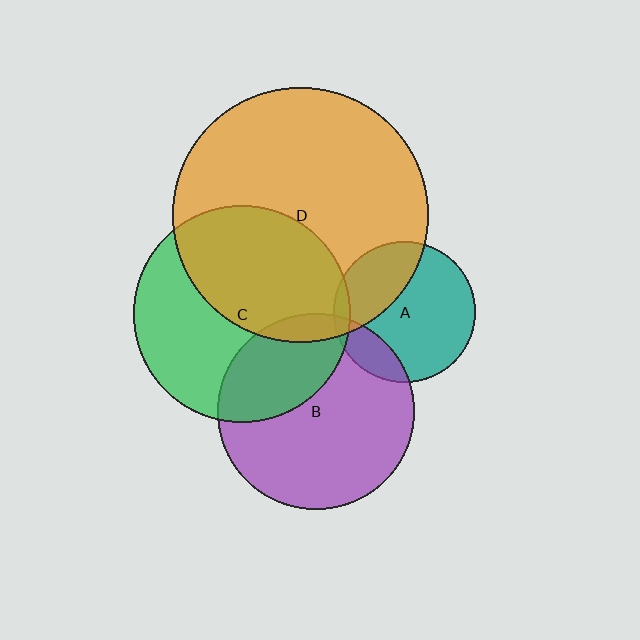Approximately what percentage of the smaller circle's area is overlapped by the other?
Approximately 5%.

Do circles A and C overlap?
Yes.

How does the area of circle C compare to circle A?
Approximately 2.3 times.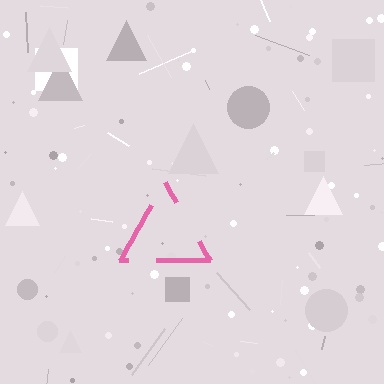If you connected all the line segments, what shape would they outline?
They would outline a triangle.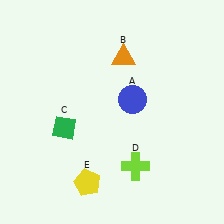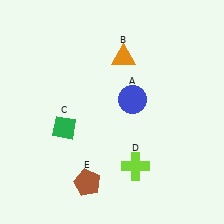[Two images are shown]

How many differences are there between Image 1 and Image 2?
There is 1 difference between the two images.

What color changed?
The pentagon (E) changed from yellow in Image 1 to brown in Image 2.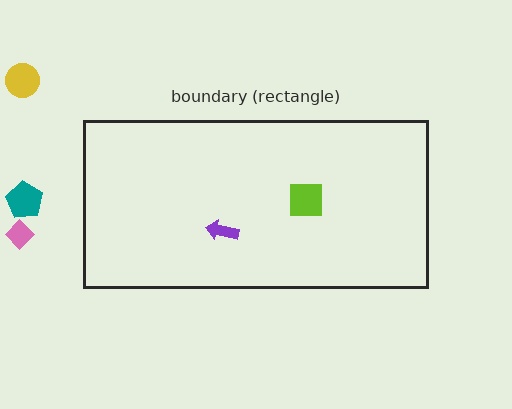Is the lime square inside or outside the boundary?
Inside.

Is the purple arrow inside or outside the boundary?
Inside.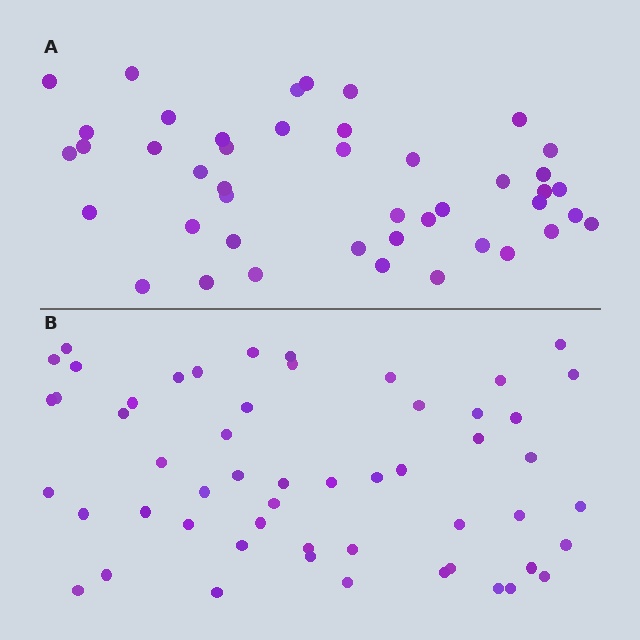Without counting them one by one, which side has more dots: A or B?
Region B (the bottom region) has more dots.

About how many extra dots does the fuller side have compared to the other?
Region B has roughly 10 or so more dots than region A.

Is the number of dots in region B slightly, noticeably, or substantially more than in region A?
Region B has only slightly more — the two regions are fairly close. The ratio is roughly 1.2 to 1.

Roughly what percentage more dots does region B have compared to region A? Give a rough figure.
About 25% more.